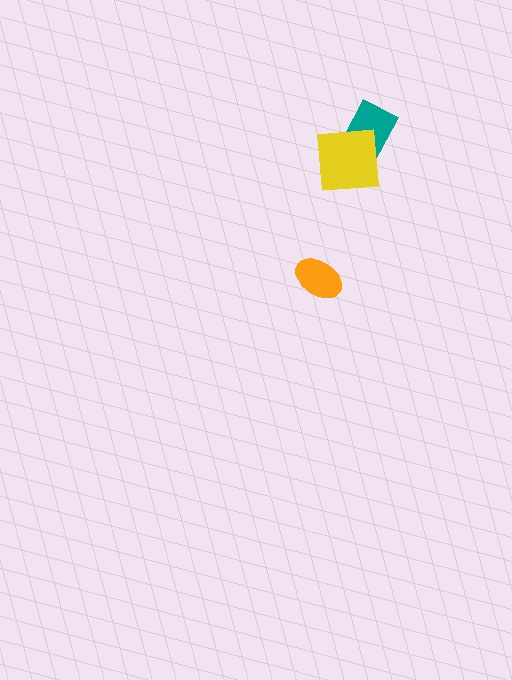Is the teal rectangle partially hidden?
Yes, it is partially covered by another shape.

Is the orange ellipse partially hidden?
No, no other shape covers it.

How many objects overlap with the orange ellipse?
0 objects overlap with the orange ellipse.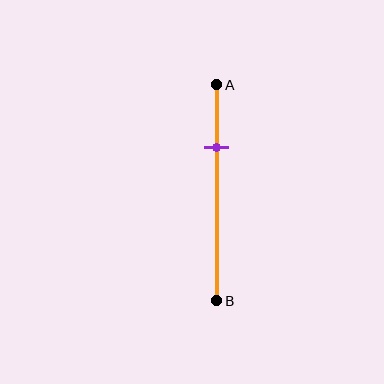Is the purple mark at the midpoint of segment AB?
No, the mark is at about 30% from A, not at the 50% midpoint.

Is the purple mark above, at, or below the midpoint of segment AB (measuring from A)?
The purple mark is above the midpoint of segment AB.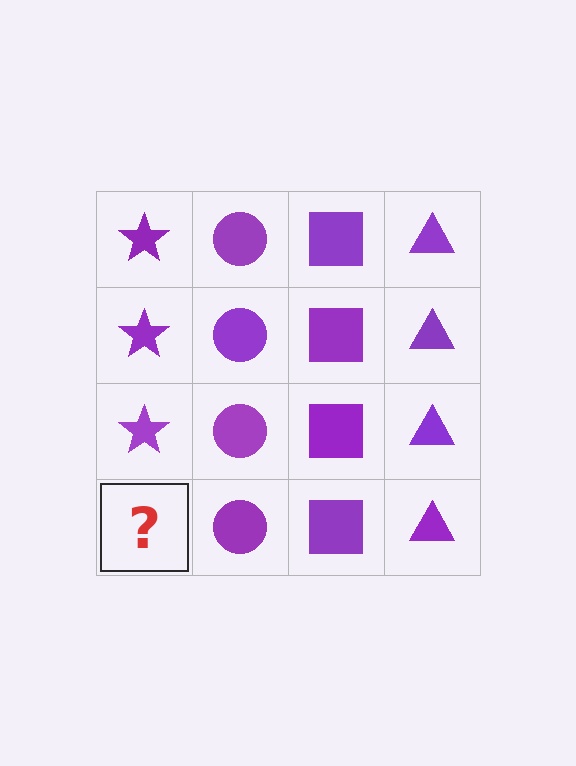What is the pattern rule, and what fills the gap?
The rule is that each column has a consistent shape. The gap should be filled with a purple star.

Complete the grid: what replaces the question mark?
The question mark should be replaced with a purple star.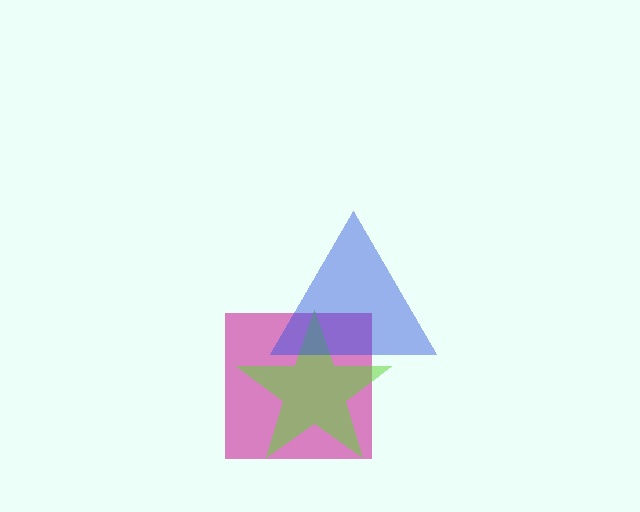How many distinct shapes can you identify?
There are 3 distinct shapes: a magenta square, a lime star, a blue triangle.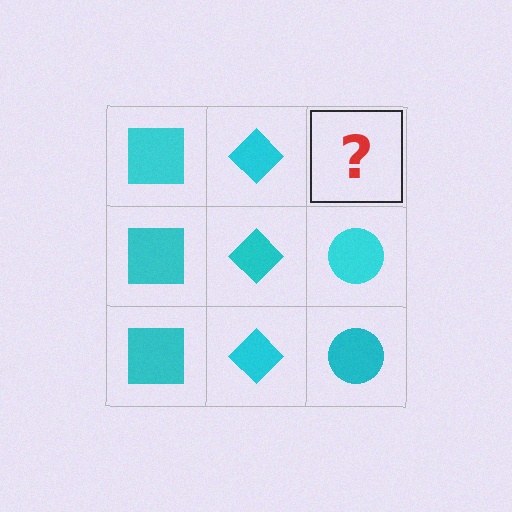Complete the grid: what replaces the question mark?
The question mark should be replaced with a cyan circle.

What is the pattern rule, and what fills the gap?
The rule is that each column has a consistent shape. The gap should be filled with a cyan circle.